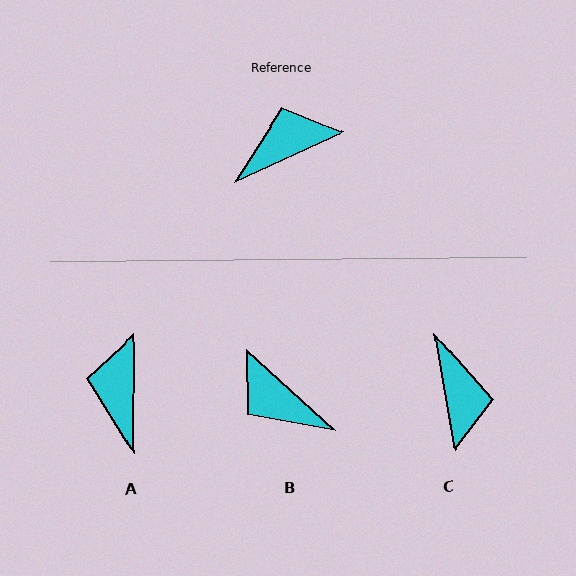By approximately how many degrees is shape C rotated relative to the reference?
Approximately 105 degrees clockwise.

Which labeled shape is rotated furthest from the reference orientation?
B, about 113 degrees away.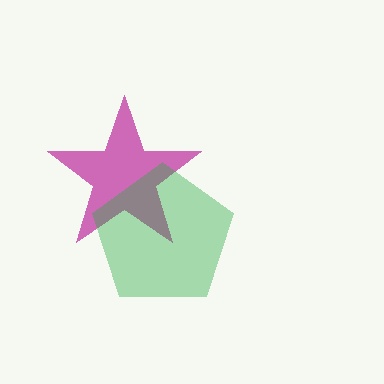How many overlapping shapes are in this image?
There are 2 overlapping shapes in the image.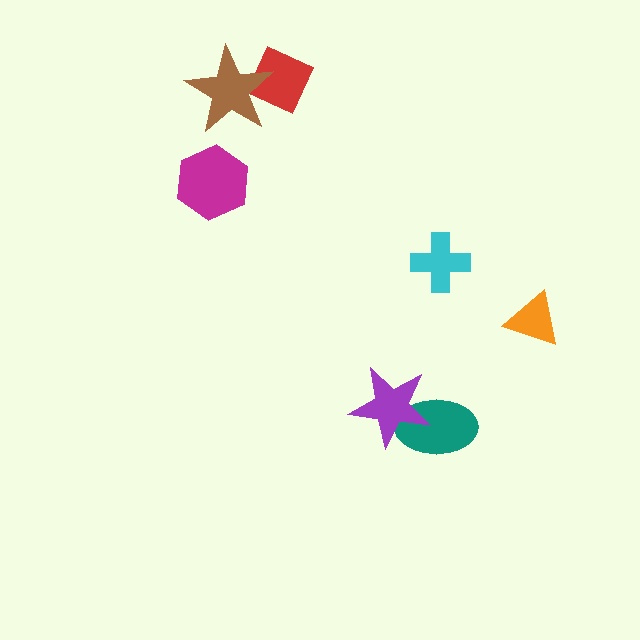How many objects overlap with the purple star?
1 object overlaps with the purple star.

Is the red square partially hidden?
Yes, it is partially covered by another shape.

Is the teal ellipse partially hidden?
Yes, it is partially covered by another shape.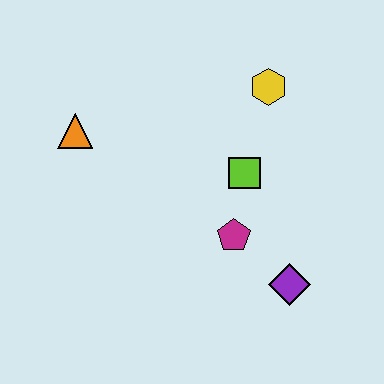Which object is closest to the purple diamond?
The magenta pentagon is closest to the purple diamond.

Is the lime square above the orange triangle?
No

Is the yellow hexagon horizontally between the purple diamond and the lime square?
Yes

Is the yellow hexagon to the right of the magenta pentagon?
Yes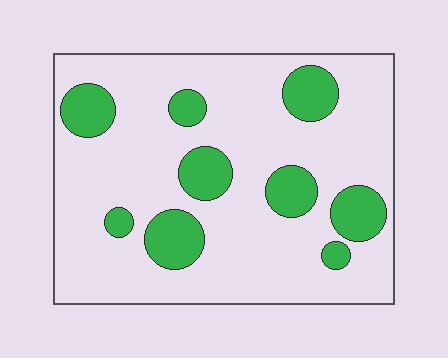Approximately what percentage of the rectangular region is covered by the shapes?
Approximately 20%.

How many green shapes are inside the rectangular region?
9.